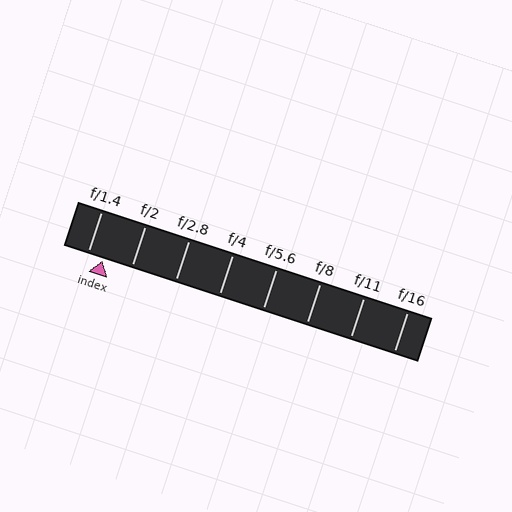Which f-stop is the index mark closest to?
The index mark is closest to f/1.4.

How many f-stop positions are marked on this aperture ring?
There are 8 f-stop positions marked.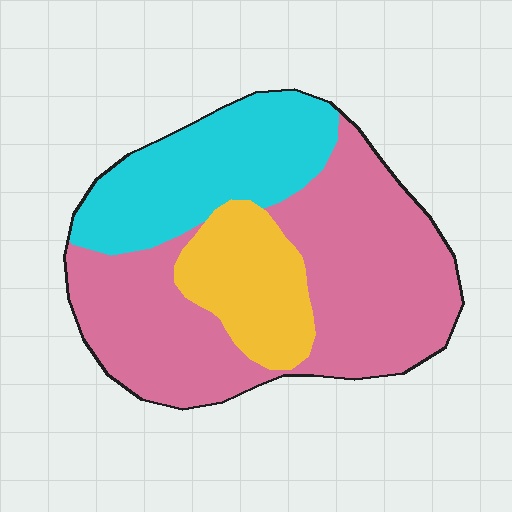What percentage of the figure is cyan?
Cyan takes up about one quarter (1/4) of the figure.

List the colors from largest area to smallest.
From largest to smallest: pink, cyan, yellow.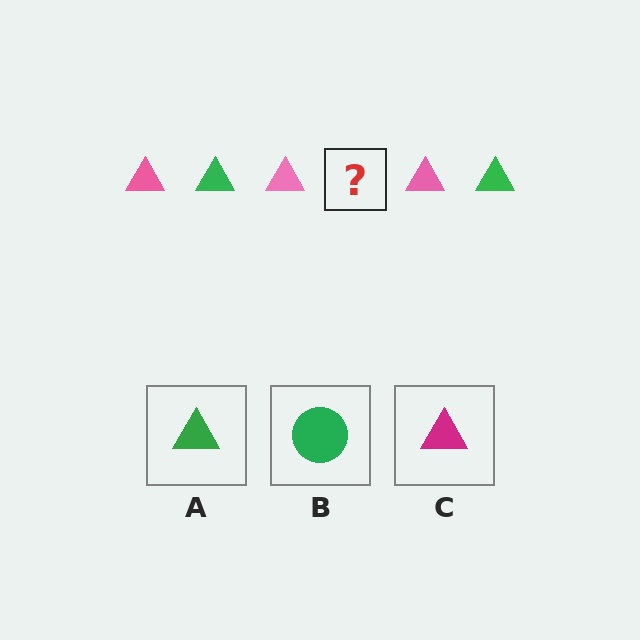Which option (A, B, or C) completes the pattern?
A.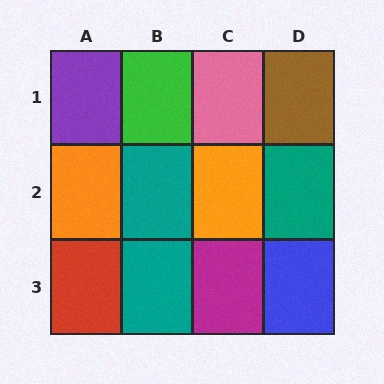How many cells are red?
1 cell is red.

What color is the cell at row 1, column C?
Pink.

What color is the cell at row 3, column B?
Teal.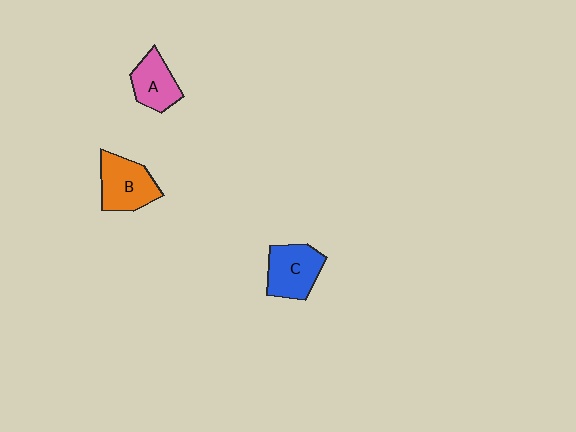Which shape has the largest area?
Shape B (orange).